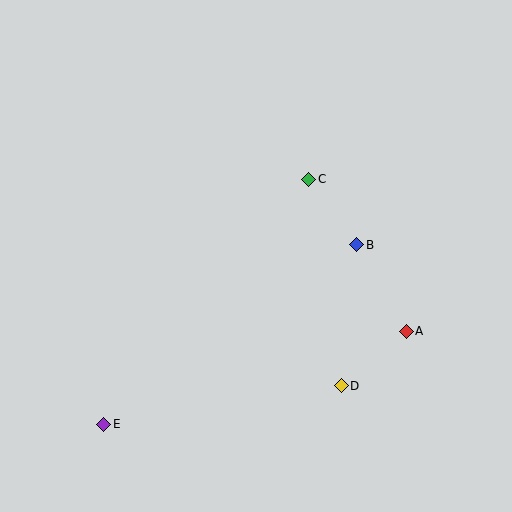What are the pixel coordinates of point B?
Point B is at (357, 245).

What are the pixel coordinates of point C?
Point C is at (309, 179).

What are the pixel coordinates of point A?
Point A is at (406, 331).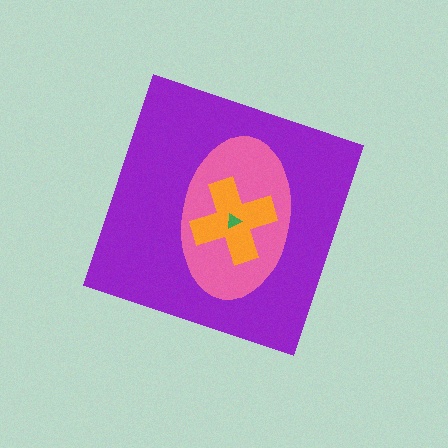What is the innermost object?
The green triangle.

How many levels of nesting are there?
4.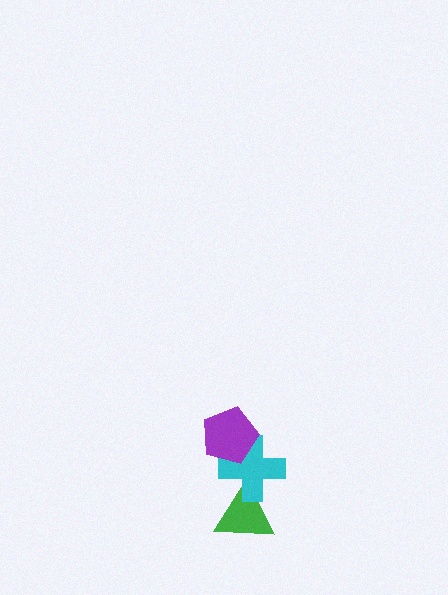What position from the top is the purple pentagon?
The purple pentagon is 1st from the top.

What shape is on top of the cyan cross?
The purple pentagon is on top of the cyan cross.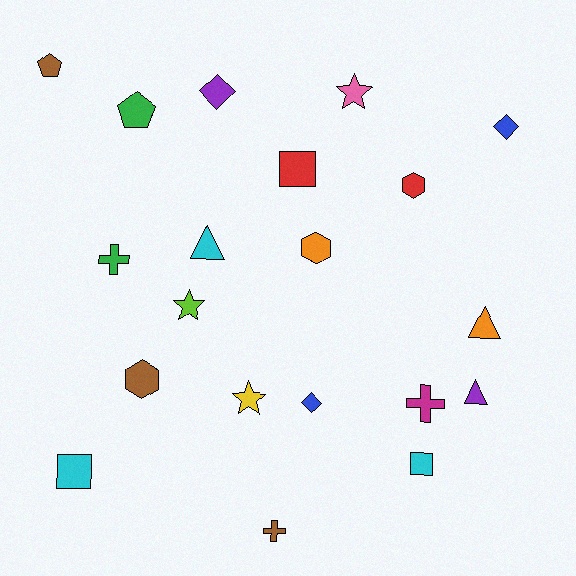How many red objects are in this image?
There are 2 red objects.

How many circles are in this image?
There are no circles.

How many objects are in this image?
There are 20 objects.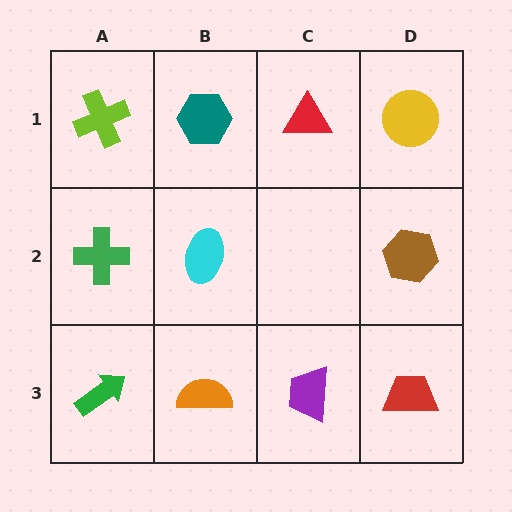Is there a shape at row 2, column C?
No, that cell is empty.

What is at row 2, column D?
A brown hexagon.